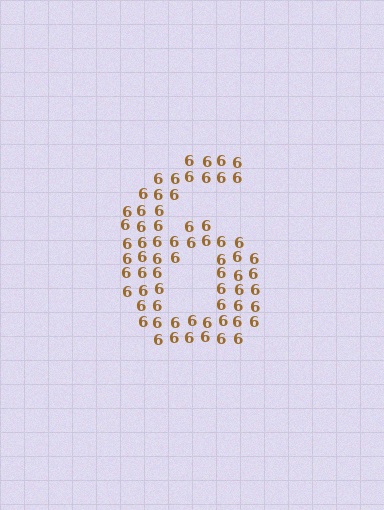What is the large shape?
The large shape is the digit 6.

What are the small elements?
The small elements are digit 6's.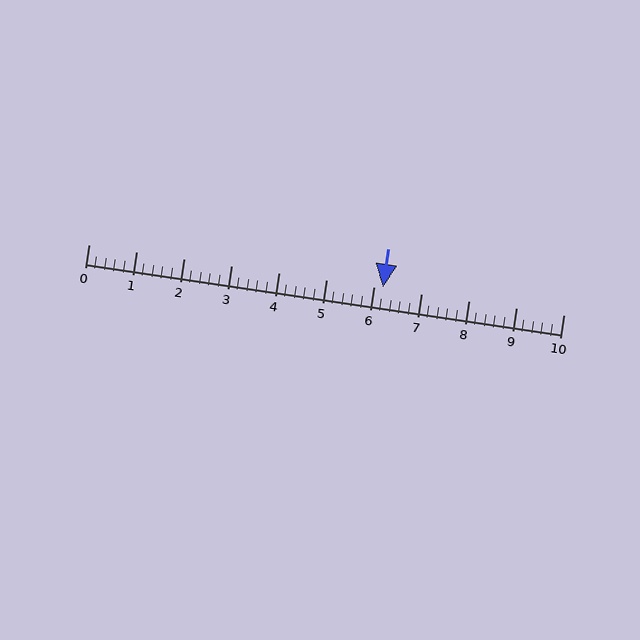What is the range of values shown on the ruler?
The ruler shows values from 0 to 10.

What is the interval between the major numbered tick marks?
The major tick marks are spaced 1 units apart.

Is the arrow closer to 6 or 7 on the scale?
The arrow is closer to 6.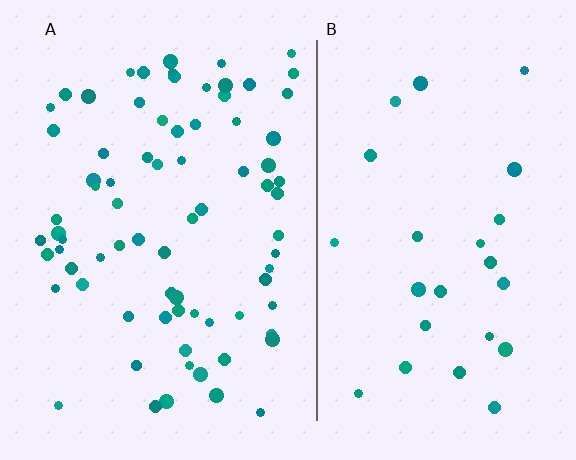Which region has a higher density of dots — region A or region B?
A (the left).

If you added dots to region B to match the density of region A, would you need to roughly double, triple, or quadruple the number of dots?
Approximately triple.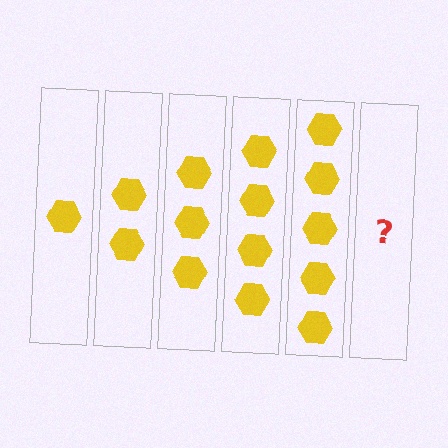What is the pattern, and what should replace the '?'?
The pattern is that each step adds one more hexagon. The '?' should be 6 hexagons.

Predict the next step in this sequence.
The next step is 6 hexagons.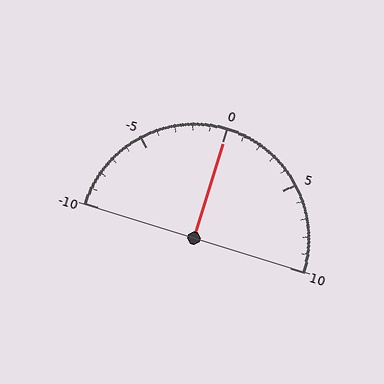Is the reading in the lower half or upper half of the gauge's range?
The reading is in the upper half of the range (-10 to 10).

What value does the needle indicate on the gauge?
The needle indicates approximately 0.